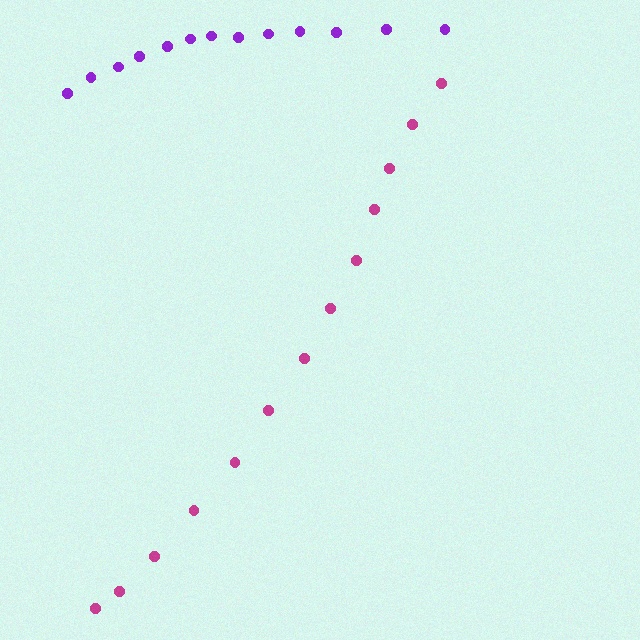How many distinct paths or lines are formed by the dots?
There are 2 distinct paths.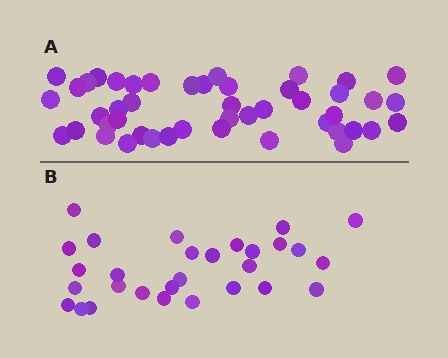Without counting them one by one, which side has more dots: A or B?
Region A (the top region) has more dots.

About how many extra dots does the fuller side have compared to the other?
Region A has approximately 15 more dots than region B.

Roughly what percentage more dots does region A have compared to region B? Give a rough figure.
About 60% more.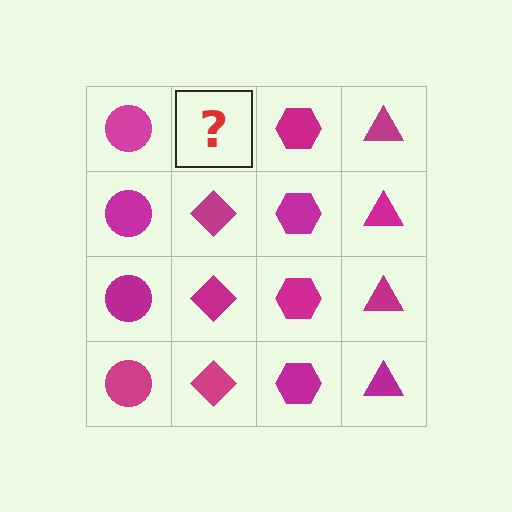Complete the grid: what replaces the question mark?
The question mark should be replaced with a magenta diamond.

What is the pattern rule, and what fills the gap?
The rule is that each column has a consistent shape. The gap should be filled with a magenta diamond.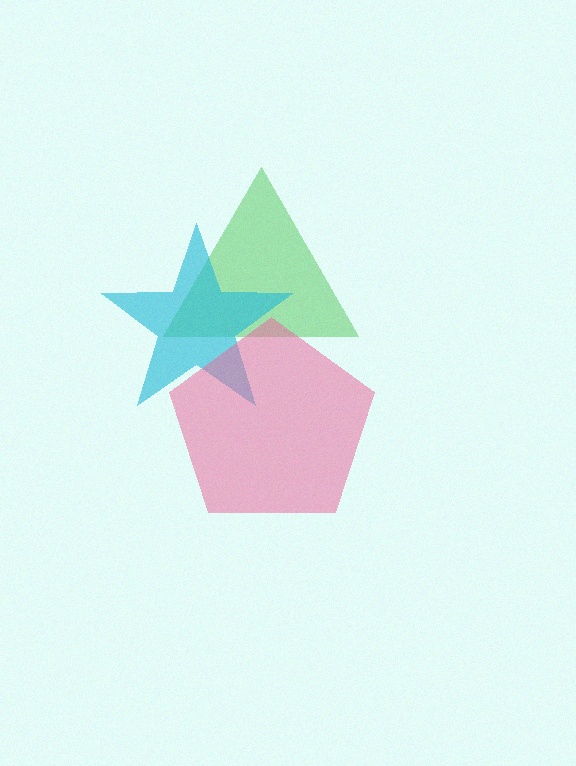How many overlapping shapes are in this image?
There are 3 overlapping shapes in the image.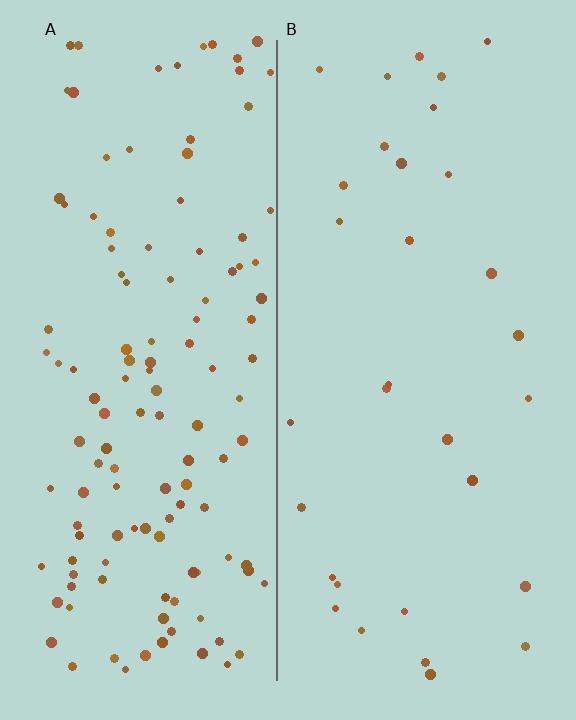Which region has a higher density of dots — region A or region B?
A (the left).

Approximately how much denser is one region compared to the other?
Approximately 3.9× — region A over region B.